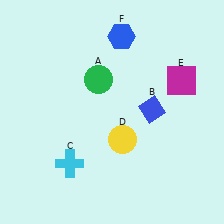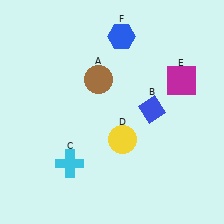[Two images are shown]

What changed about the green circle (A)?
In Image 1, A is green. In Image 2, it changed to brown.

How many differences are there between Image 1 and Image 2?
There is 1 difference between the two images.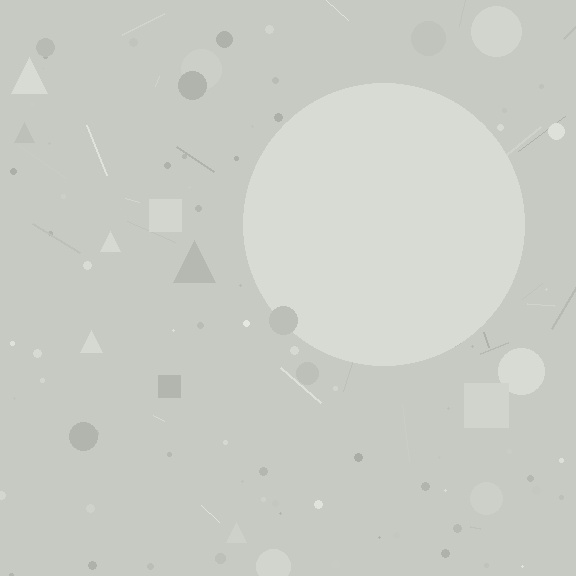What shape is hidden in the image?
A circle is hidden in the image.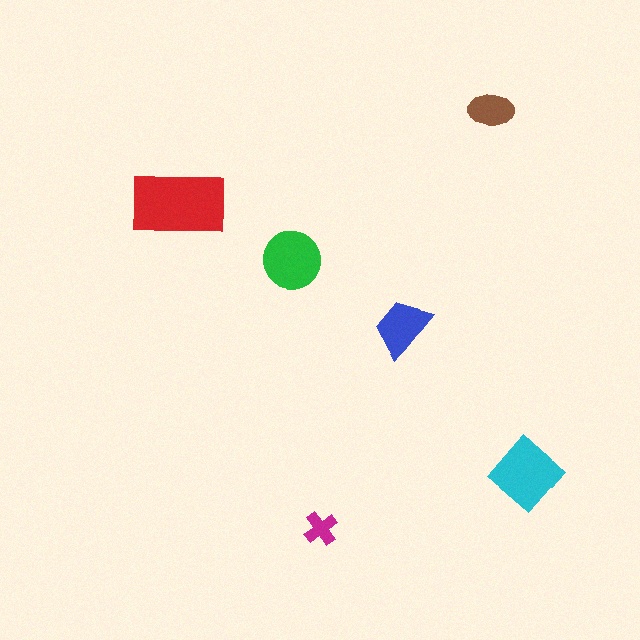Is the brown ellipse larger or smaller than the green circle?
Smaller.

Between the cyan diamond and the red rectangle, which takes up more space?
The red rectangle.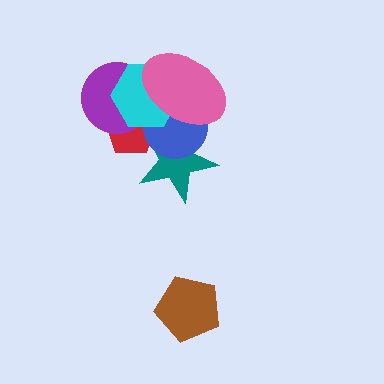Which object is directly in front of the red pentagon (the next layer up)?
The purple circle is directly in front of the red pentagon.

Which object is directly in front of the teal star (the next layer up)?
The red pentagon is directly in front of the teal star.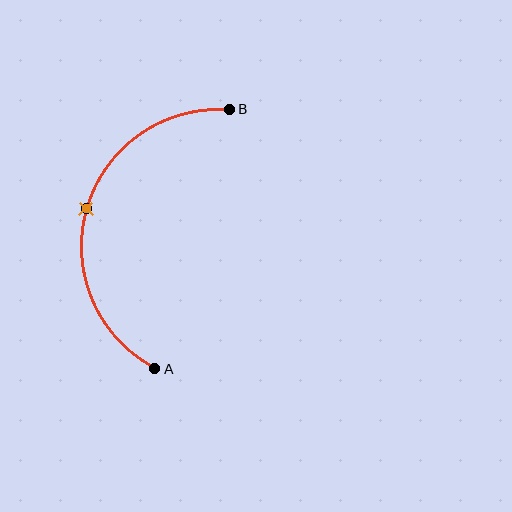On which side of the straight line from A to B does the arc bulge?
The arc bulges to the left of the straight line connecting A and B.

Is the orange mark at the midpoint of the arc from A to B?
Yes. The orange mark lies on the arc at equal arc-length from both A and B — it is the arc midpoint.